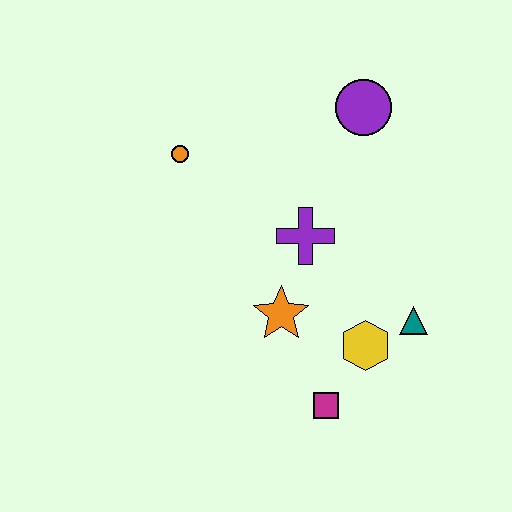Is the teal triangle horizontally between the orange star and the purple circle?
No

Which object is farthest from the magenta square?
The purple circle is farthest from the magenta square.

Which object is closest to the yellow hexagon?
The teal triangle is closest to the yellow hexagon.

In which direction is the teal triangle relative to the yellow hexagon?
The teal triangle is to the right of the yellow hexagon.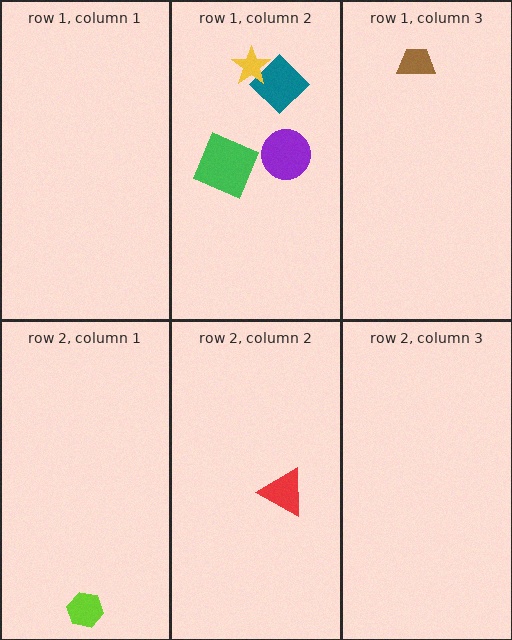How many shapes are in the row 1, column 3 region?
1.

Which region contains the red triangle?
The row 2, column 2 region.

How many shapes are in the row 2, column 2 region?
1.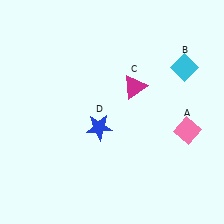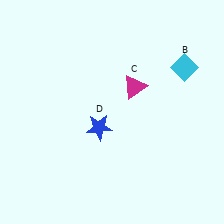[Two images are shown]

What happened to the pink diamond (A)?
The pink diamond (A) was removed in Image 2. It was in the bottom-right area of Image 1.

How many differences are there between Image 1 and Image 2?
There is 1 difference between the two images.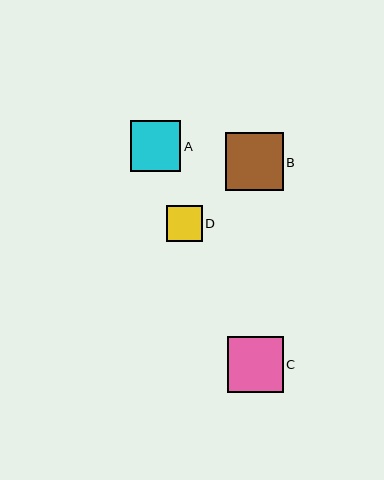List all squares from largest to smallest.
From largest to smallest: B, C, A, D.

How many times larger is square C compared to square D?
Square C is approximately 1.6 times the size of square D.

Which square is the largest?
Square B is the largest with a size of approximately 58 pixels.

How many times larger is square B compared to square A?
Square B is approximately 1.1 times the size of square A.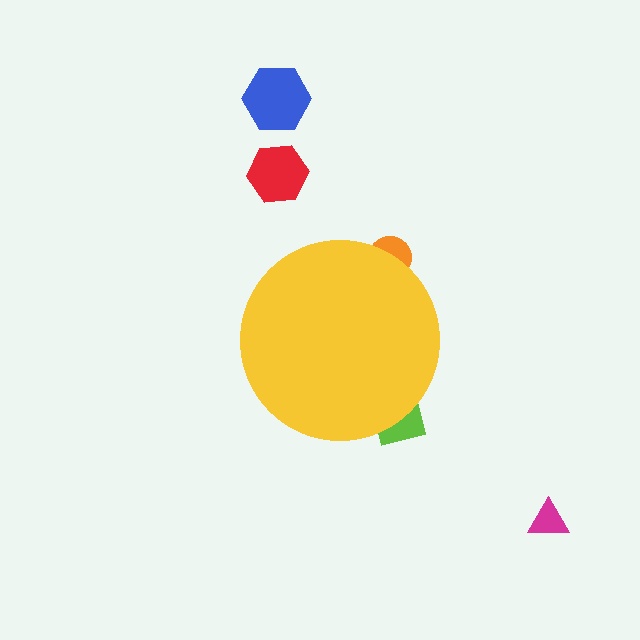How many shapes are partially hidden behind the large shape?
2 shapes are partially hidden.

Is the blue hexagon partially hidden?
No, the blue hexagon is fully visible.